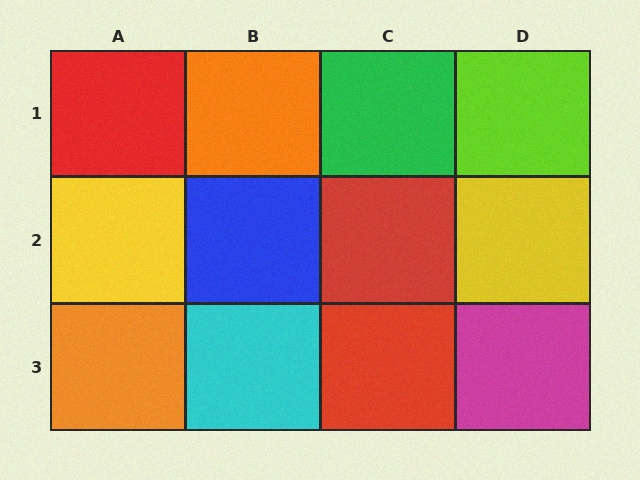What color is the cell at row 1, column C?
Green.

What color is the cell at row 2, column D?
Yellow.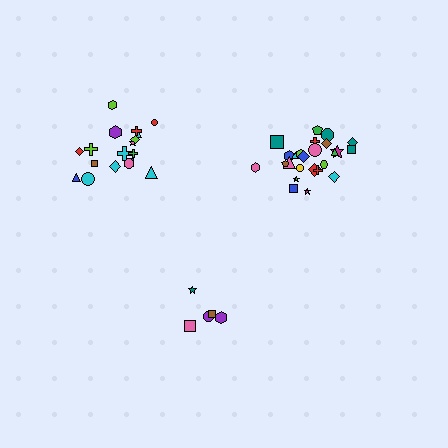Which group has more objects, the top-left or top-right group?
The top-right group.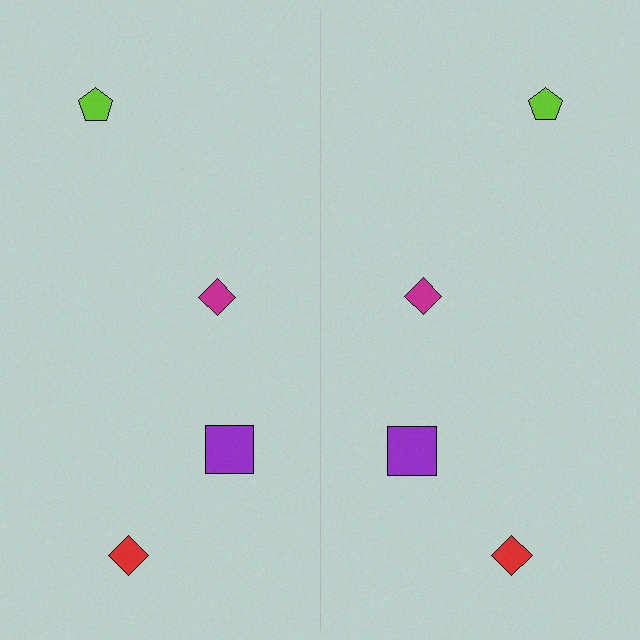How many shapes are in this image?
There are 8 shapes in this image.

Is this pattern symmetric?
Yes, this pattern has bilateral (reflection) symmetry.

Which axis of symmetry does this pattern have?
The pattern has a vertical axis of symmetry running through the center of the image.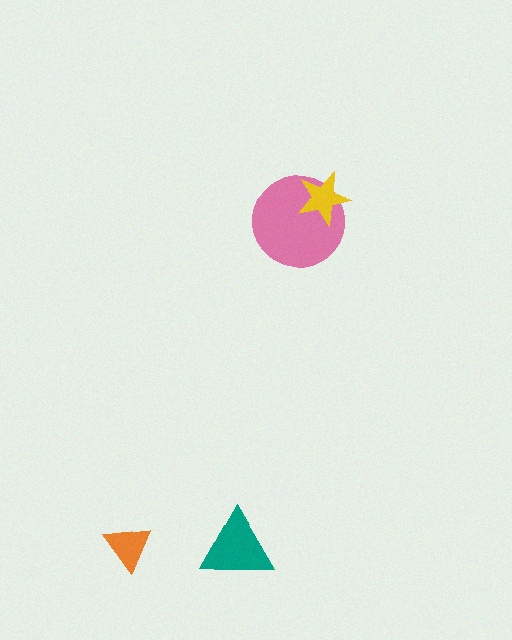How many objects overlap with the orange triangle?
0 objects overlap with the orange triangle.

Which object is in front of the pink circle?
The yellow star is in front of the pink circle.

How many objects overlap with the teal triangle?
0 objects overlap with the teal triangle.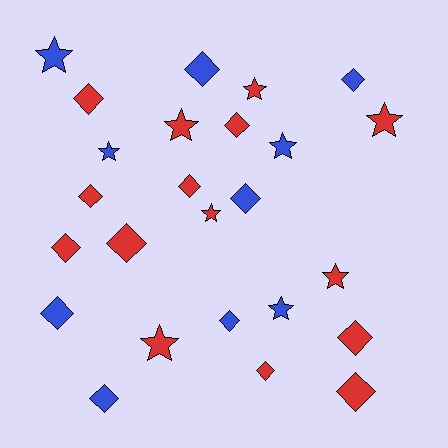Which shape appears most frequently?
Diamond, with 15 objects.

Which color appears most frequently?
Red, with 15 objects.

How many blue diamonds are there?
There are 6 blue diamonds.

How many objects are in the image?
There are 25 objects.